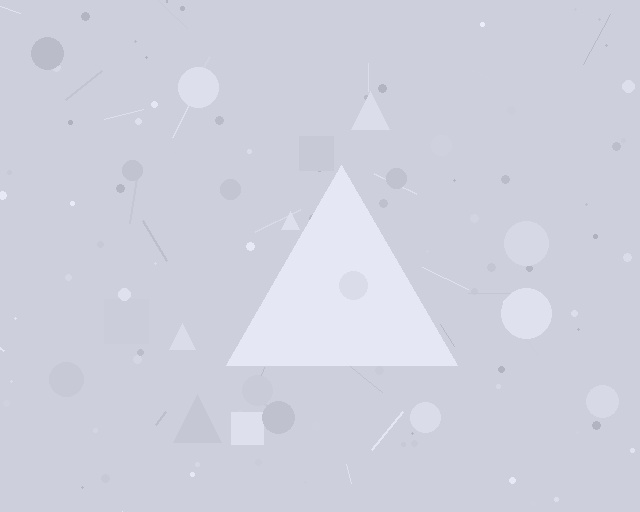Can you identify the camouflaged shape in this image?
The camouflaged shape is a triangle.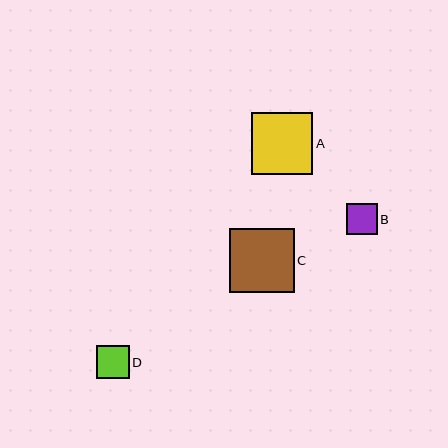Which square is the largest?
Square C is the largest with a size of approximately 65 pixels.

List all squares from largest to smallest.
From largest to smallest: C, A, D, B.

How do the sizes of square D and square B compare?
Square D and square B are approximately the same size.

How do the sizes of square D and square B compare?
Square D and square B are approximately the same size.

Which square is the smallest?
Square B is the smallest with a size of approximately 30 pixels.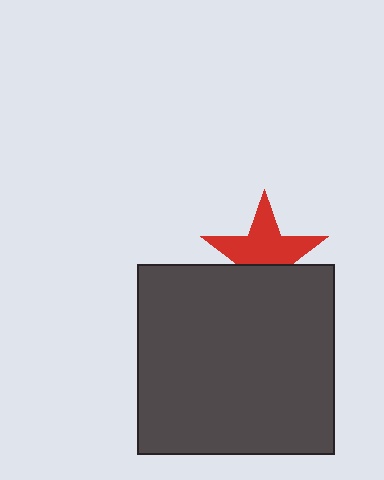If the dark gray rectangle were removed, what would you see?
You would see the complete red star.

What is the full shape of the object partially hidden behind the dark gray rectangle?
The partially hidden object is a red star.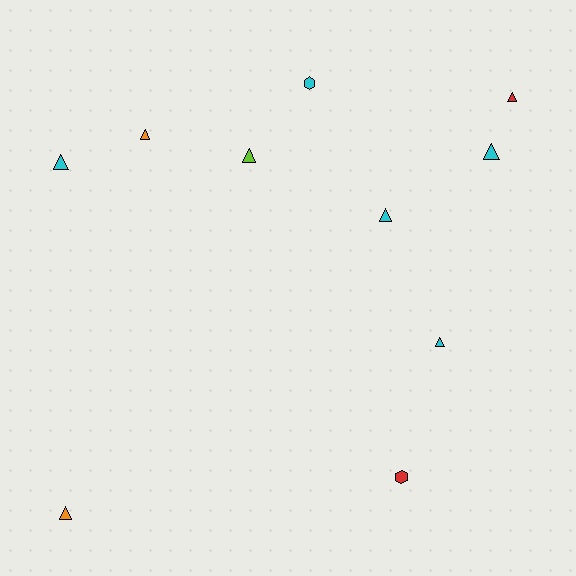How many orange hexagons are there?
There are no orange hexagons.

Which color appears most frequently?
Cyan, with 5 objects.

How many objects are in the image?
There are 10 objects.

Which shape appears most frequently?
Triangle, with 8 objects.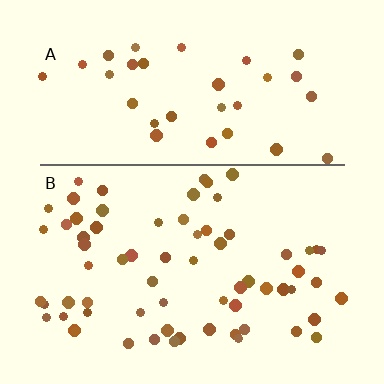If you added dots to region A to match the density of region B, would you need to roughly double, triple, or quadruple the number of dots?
Approximately double.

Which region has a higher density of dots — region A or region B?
B (the bottom).